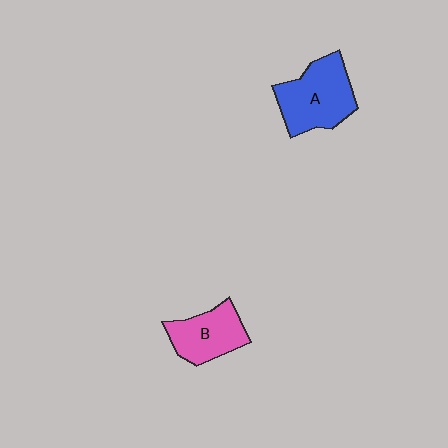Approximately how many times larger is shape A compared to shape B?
Approximately 1.3 times.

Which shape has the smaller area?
Shape B (pink).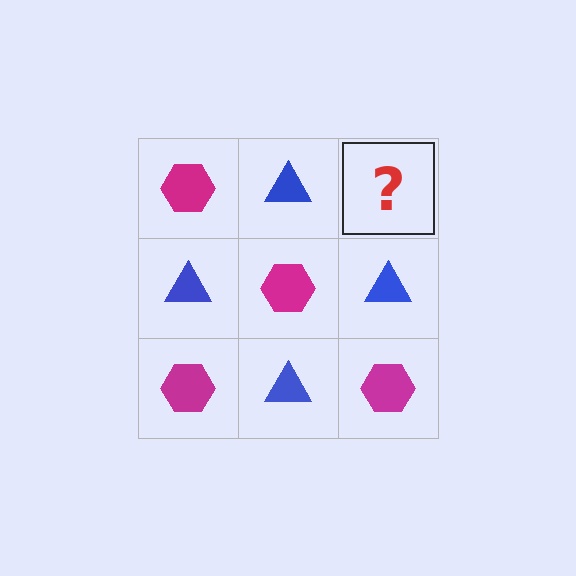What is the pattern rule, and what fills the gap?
The rule is that it alternates magenta hexagon and blue triangle in a checkerboard pattern. The gap should be filled with a magenta hexagon.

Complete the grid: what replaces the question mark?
The question mark should be replaced with a magenta hexagon.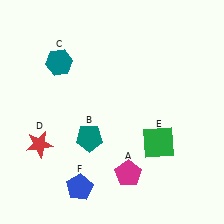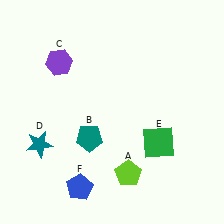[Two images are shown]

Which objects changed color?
A changed from magenta to lime. C changed from teal to purple. D changed from red to teal.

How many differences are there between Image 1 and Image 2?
There are 3 differences between the two images.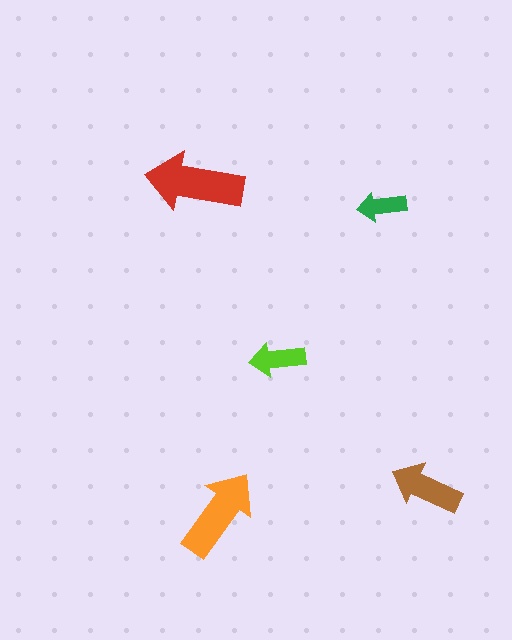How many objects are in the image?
There are 5 objects in the image.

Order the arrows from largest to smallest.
the red one, the orange one, the brown one, the lime one, the green one.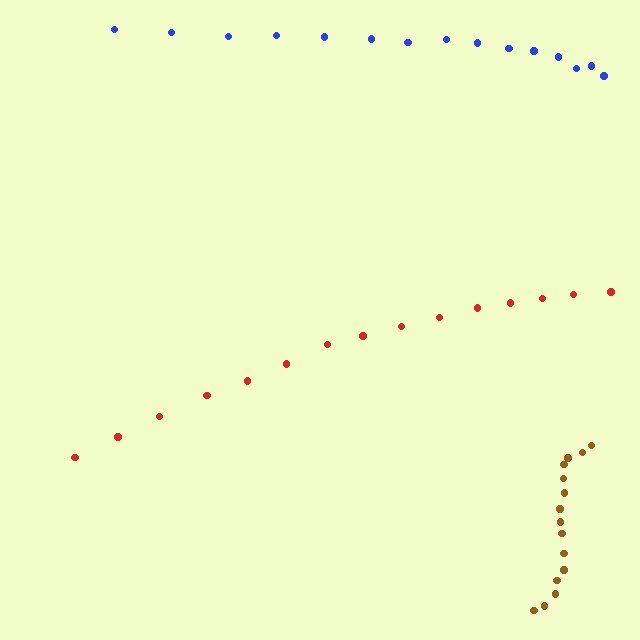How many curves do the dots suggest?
There are 3 distinct paths.